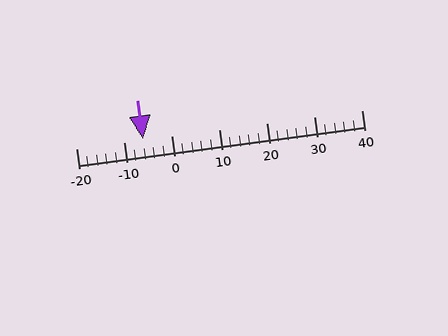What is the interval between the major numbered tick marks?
The major tick marks are spaced 10 units apart.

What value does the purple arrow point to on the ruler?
The purple arrow points to approximately -6.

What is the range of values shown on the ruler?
The ruler shows values from -20 to 40.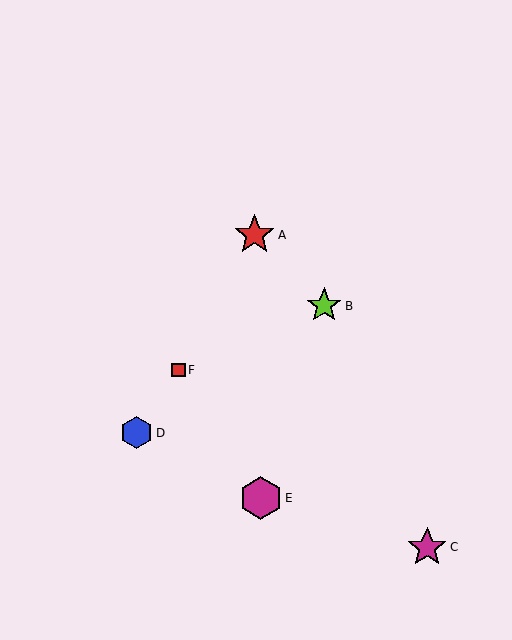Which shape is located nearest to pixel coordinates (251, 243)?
The red star (labeled A) at (254, 235) is nearest to that location.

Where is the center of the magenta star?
The center of the magenta star is at (427, 547).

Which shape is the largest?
The magenta hexagon (labeled E) is the largest.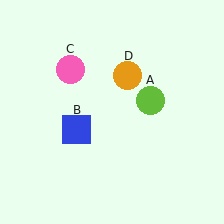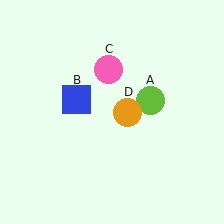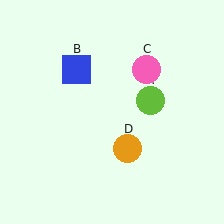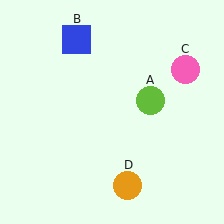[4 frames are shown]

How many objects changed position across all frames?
3 objects changed position: blue square (object B), pink circle (object C), orange circle (object D).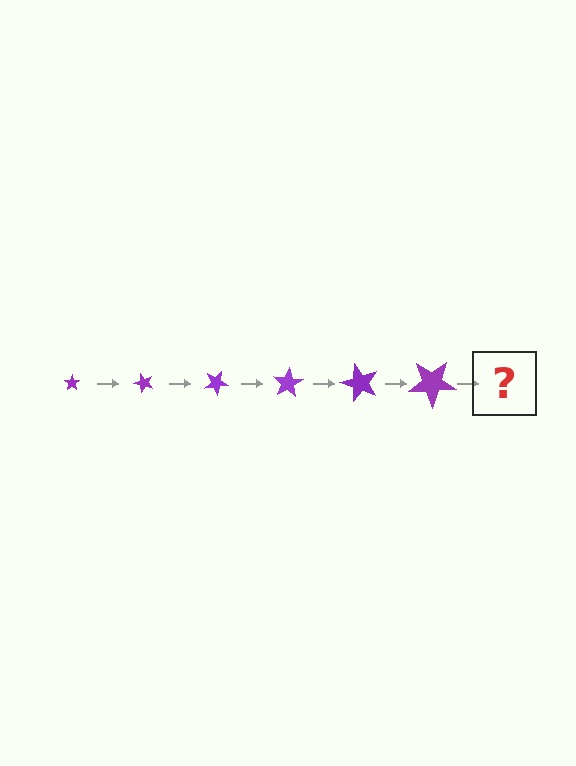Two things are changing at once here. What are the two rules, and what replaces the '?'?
The two rules are that the star grows larger each step and it rotates 50 degrees each step. The '?' should be a star, larger than the previous one and rotated 300 degrees from the start.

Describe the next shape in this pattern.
It should be a star, larger than the previous one and rotated 300 degrees from the start.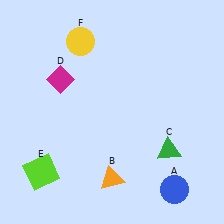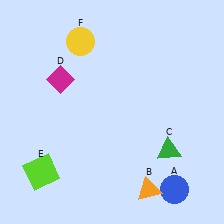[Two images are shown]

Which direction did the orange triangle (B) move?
The orange triangle (B) moved right.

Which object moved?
The orange triangle (B) moved right.